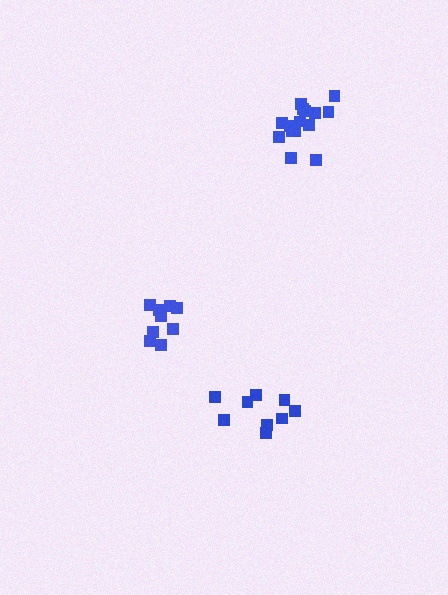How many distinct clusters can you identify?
There are 3 distinct clusters.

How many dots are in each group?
Group 1: 9 dots, Group 2: 15 dots, Group 3: 9 dots (33 total).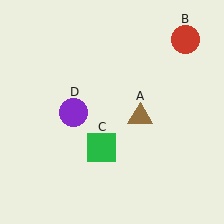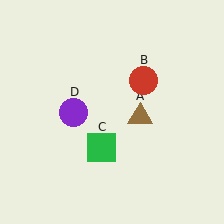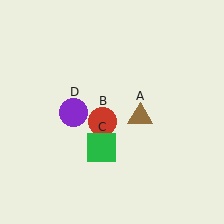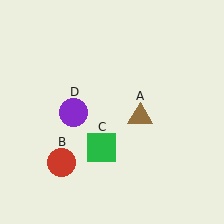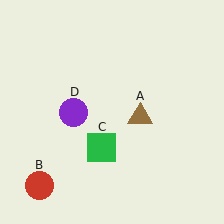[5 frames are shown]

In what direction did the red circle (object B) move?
The red circle (object B) moved down and to the left.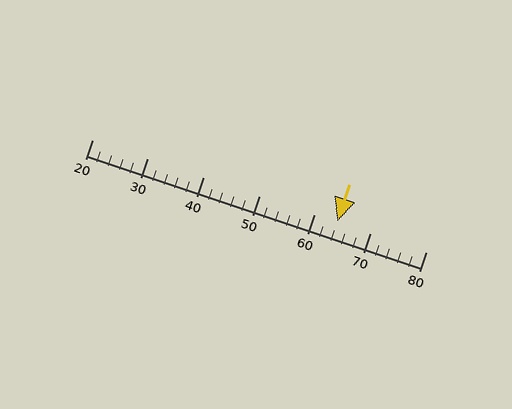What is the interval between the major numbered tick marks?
The major tick marks are spaced 10 units apart.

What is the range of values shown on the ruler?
The ruler shows values from 20 to 80.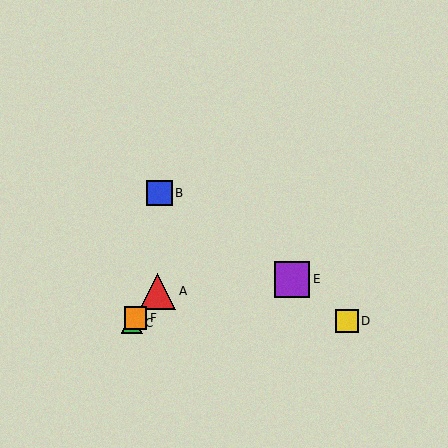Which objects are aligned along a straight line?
Objects A, C, F are aligned along a straight line.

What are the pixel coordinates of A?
Object A is at (158, 291).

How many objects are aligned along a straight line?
3 objects (A, C, F) are aligned along a straight line.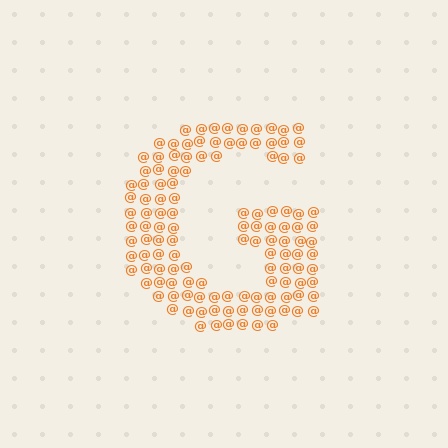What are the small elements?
The small elements are at signs.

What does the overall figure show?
The overall figure shows the letter G.